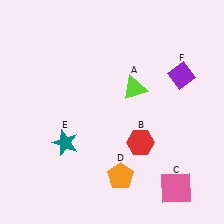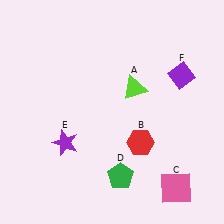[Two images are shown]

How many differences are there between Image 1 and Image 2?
There are 2 differences between the two images.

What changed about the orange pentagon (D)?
In Image 1, D is orange. In Image 2, it changed to green.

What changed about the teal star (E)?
In Image 1, E is teal. In Image 2, it changed to purple.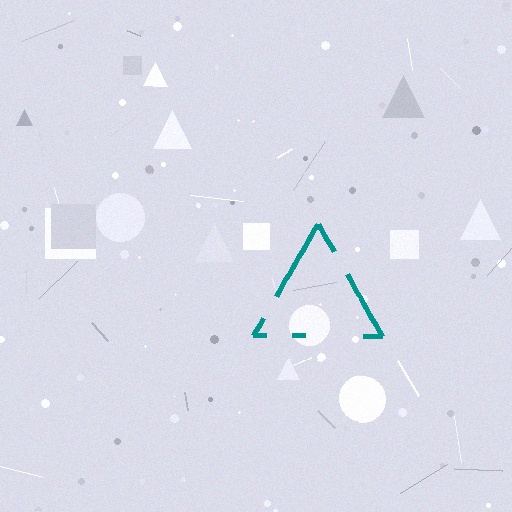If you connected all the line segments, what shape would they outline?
They would outline a triangle.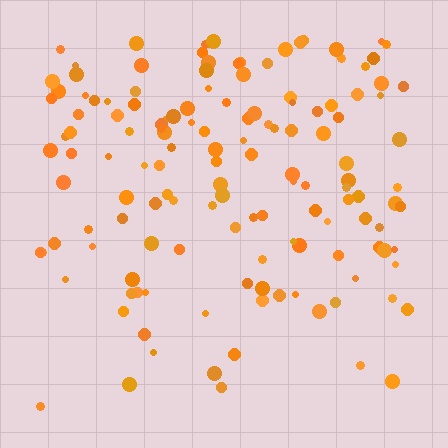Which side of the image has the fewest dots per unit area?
The bottom.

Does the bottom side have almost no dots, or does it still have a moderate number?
Still a moderate number, just noticeably fewer than the top.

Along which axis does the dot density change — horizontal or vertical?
Vertical.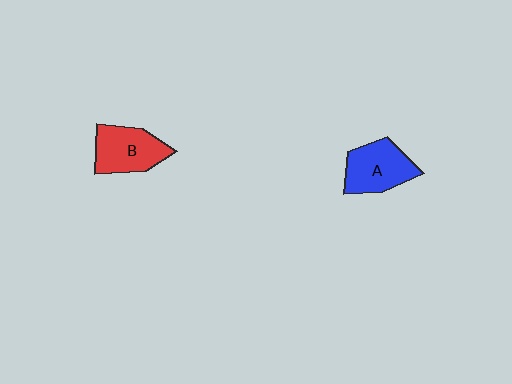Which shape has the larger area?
Shape B (red).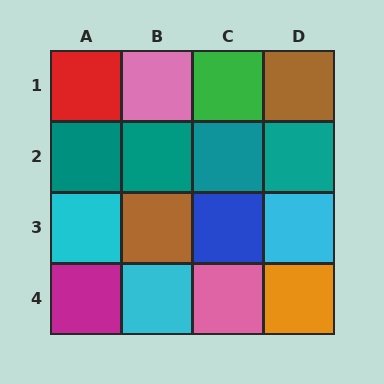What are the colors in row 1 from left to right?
Red, pink, green, brown.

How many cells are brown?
2 cells are brown.